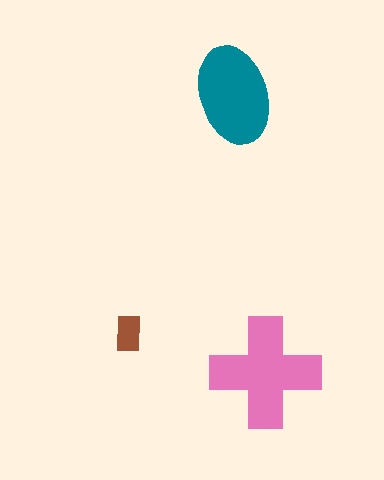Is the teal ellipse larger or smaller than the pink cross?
Smaller.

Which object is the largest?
The pink cross.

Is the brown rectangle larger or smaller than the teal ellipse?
Smaller.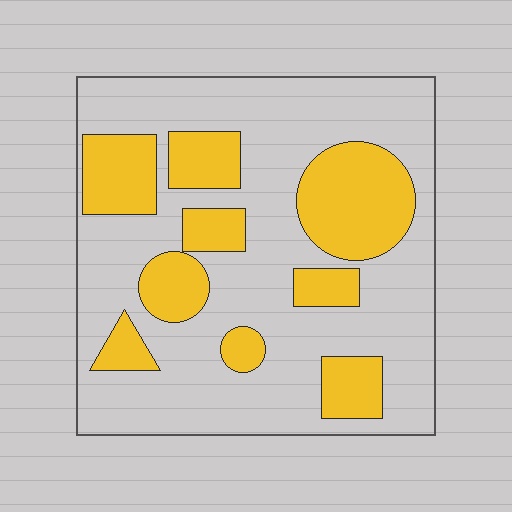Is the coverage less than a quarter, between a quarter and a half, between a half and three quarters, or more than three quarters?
Between a quarter and a half.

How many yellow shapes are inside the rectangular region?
9.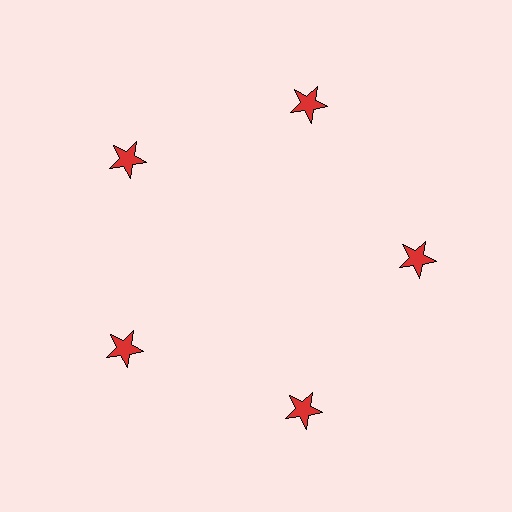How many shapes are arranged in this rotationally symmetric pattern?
There are 5 shapes, arranged in 5 groups of 1.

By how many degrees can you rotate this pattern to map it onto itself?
The pattern maps onto itself every 72 degrees of rotation.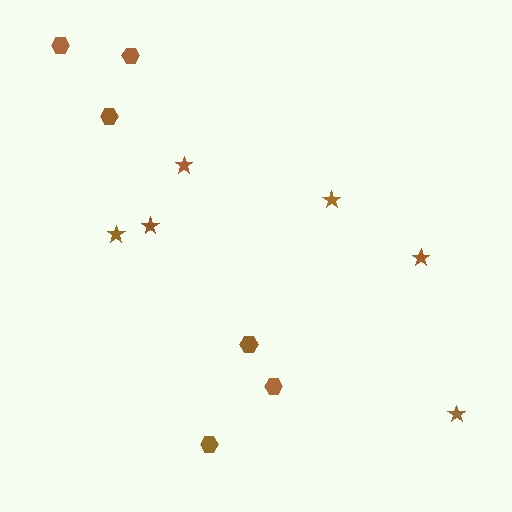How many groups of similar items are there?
There are 2 groups: one group of stars (6) and one group of hexagons (6).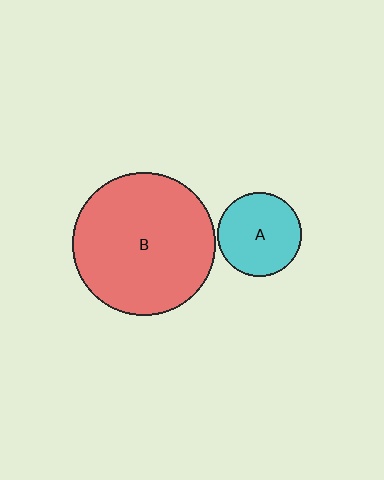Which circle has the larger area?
Circle B (red).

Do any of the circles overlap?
No, none of the circles overlap.